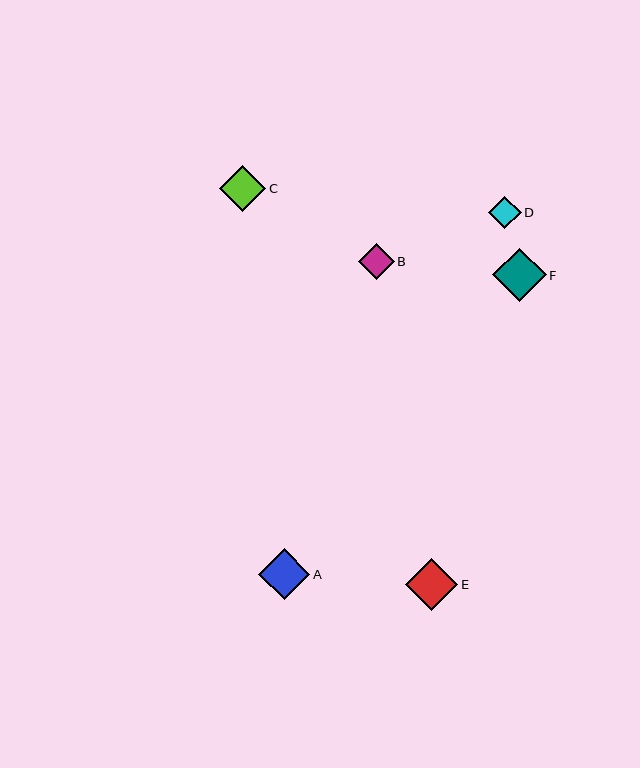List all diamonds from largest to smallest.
From largest to smallest: F, E, A, C, B, D.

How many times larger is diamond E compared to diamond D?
Diamond E is approximately 1.6 times the size of diamond D.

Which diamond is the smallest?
Diamond D is the smallest with a size of approximately 32 pixels.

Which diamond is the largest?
Diamond F is the largest with a size of approximately 53 pixels.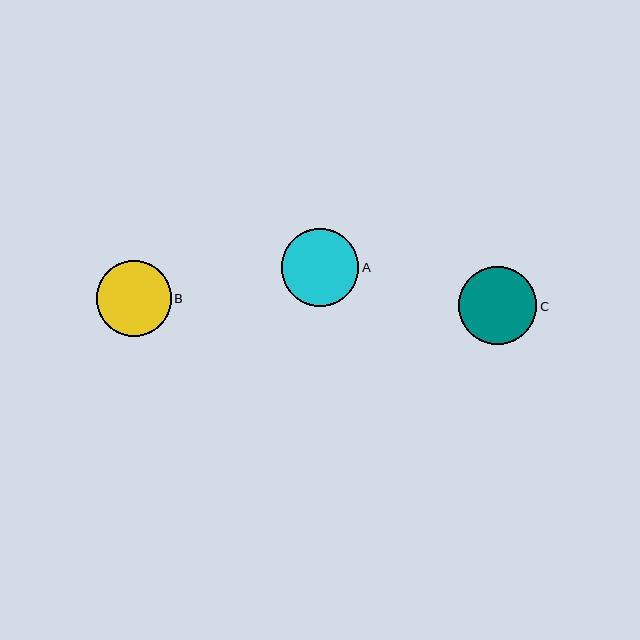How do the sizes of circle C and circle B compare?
Circle C and circle B are approximately the same size.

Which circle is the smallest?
Circle B is the smallest with a size of approximately 75 pixels.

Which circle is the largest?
Circle C is the largest with a size of approximately 78 pixels.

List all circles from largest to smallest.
From largest to smallest: C, A, B.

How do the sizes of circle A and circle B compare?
Circle A and circle B are approximately the same size.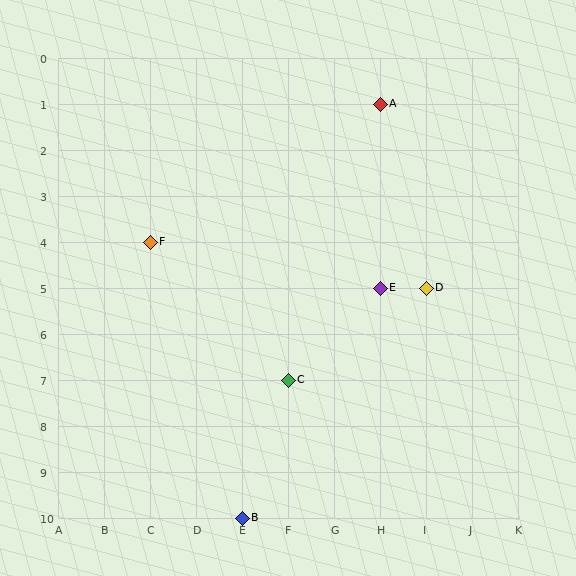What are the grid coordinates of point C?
Point C is at grid coordinates (F, 7).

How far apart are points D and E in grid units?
Points D and E are 1 column apart.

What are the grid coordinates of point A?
Point A is at grid coordinates (H, 1).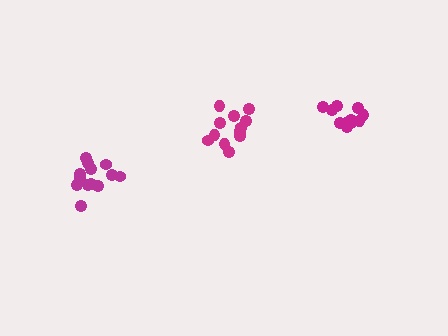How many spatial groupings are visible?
There are 3 spatial groupings.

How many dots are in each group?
Group 1: 14 dots, Group 2: 12 dots, Group 3: 11 dots (37 total).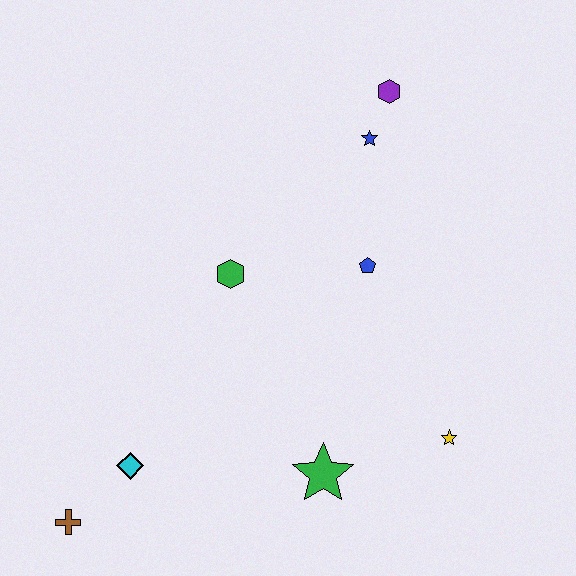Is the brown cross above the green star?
No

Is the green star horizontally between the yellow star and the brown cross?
Yes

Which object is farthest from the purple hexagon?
The brown cross is farthest from the purple hexagon.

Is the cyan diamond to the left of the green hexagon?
Yes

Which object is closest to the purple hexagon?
The blue star is closest to the purple hexagon.